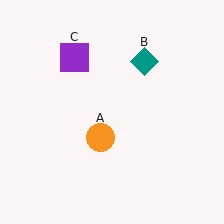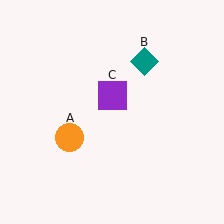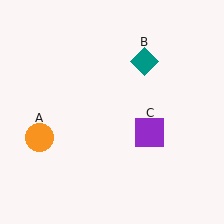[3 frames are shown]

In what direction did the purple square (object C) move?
The purple square (object C) moved down and to the right.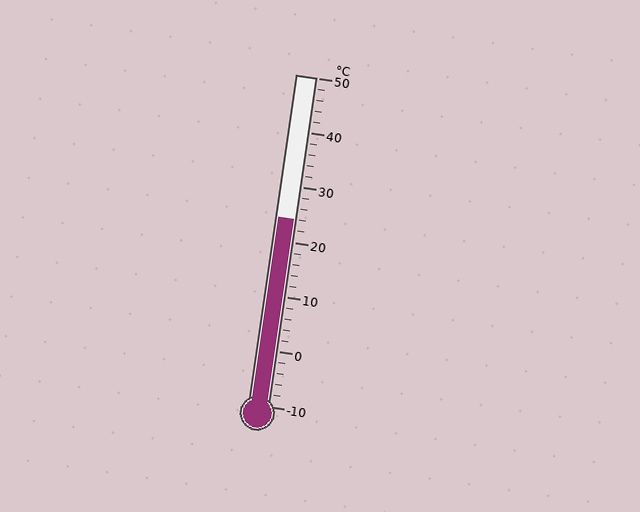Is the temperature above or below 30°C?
The temperature is below 30°C.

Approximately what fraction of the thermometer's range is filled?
The thermometer is filled to approximately 55% of its range.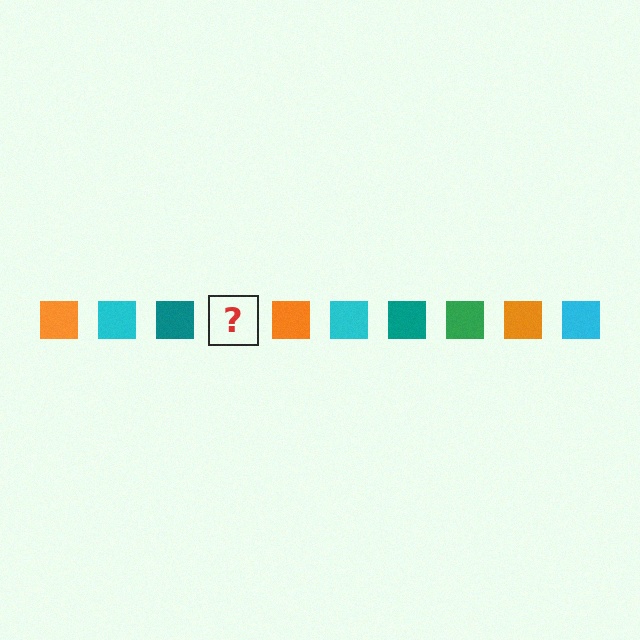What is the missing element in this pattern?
The missing element is a green square.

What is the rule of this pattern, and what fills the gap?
The rule is that the pattern cycles through orange, cyan, teal, green squares. The gap should be filled with a green square.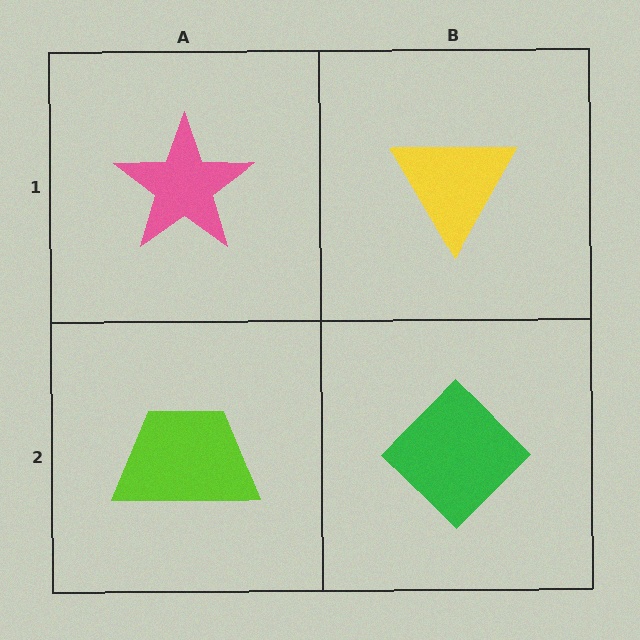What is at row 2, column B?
A green diamond.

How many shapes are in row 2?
2 shapes.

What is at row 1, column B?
A yellow triangle.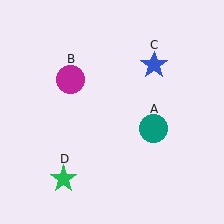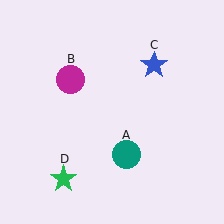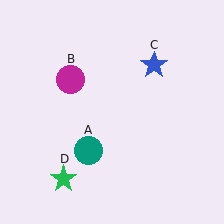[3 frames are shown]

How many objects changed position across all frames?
1 object changed position: teal circle (object A).